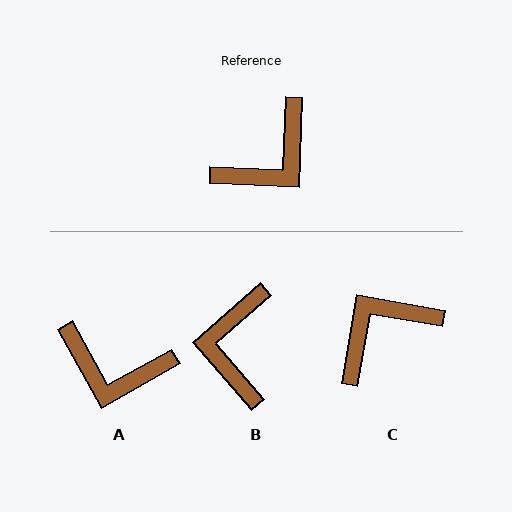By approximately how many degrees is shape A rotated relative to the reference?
Approximately 58 degrees clockwise.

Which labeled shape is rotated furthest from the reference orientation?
C, about 172 degrees away.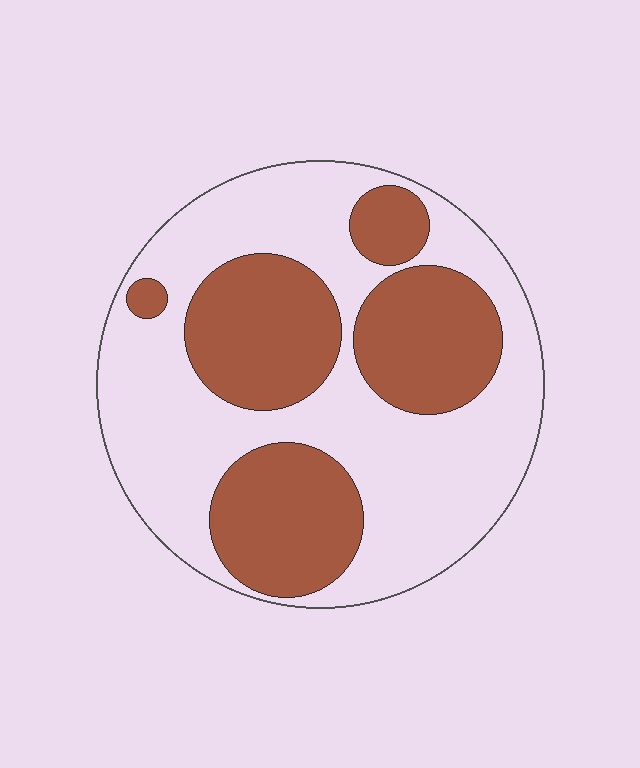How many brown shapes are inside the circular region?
5.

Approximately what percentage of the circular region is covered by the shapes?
Approximately 40%.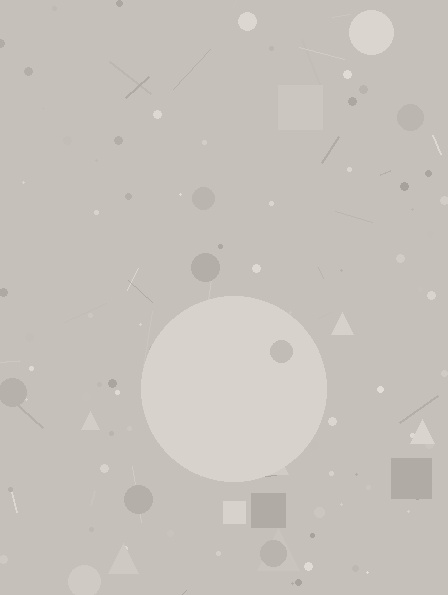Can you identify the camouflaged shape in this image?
The camouflaged shape is a circle.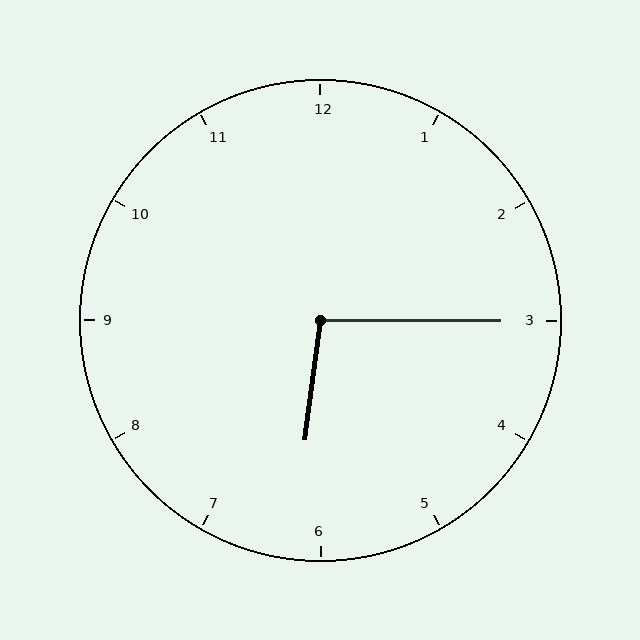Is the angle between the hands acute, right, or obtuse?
It is obtuse.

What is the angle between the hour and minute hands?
Approximately 98 degrees.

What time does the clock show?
6:15.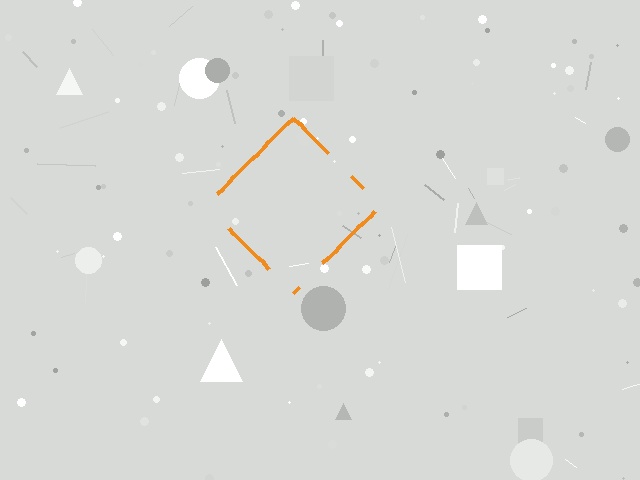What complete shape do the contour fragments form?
The contour fragments form a diamond.